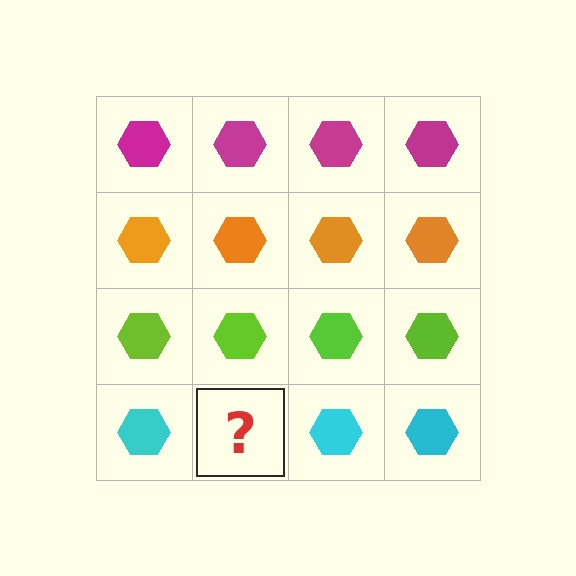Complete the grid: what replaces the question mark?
The question mark should be replaced with a cyan hexagon.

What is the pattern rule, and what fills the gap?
The rule is that each row has a consistent color. The gap should be filled with a cyan hexagon.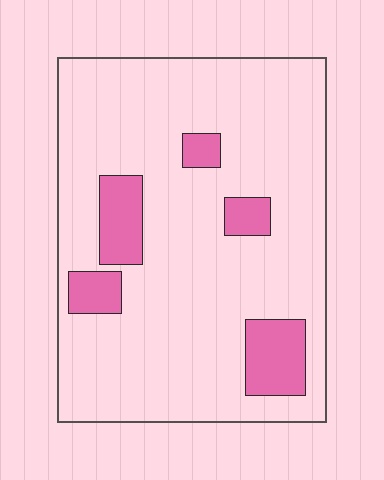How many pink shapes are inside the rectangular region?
5.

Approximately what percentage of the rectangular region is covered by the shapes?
Approximately 15%.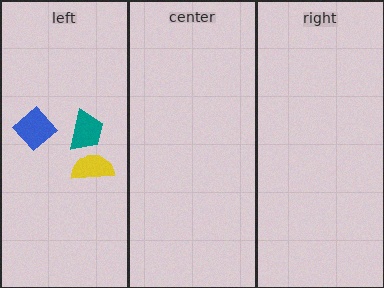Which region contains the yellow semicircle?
The left region.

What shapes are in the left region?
The yellow semicircle, the teal trapezoid, the blue diamond.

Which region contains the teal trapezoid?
The left region.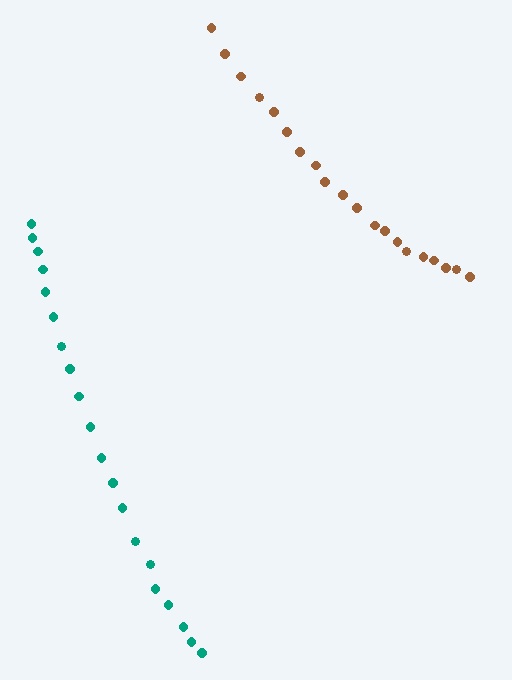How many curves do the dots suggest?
There are 2 distinct paths.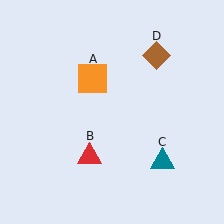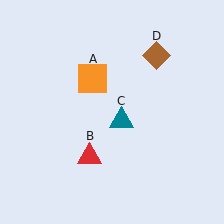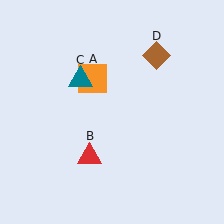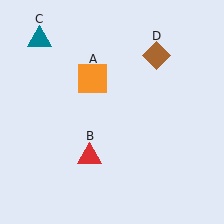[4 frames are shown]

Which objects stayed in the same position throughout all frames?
Orange square (object A) and red triangle (object B) and brown diamond (object D) remained stationary.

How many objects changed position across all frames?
1 object changed position: teal triangle (object C).